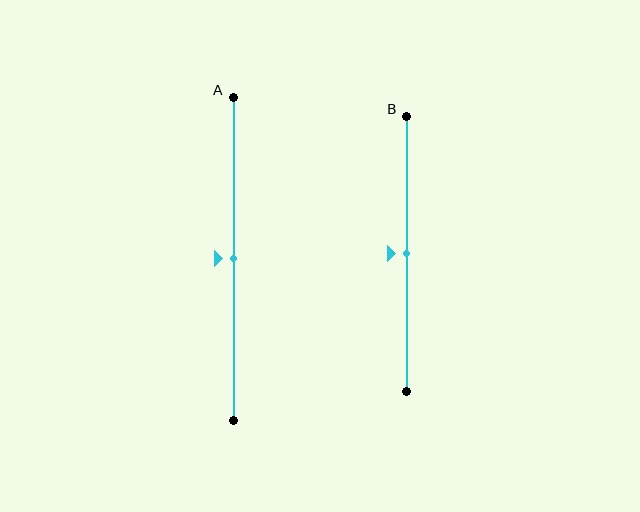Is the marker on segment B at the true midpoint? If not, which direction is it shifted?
Yes, the marker on segment B is at the true midpoint.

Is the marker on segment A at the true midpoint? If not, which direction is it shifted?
Yes, the marker on segment A is at the true midpoint.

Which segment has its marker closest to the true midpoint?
Segment A has its marker closest to the true midpoint.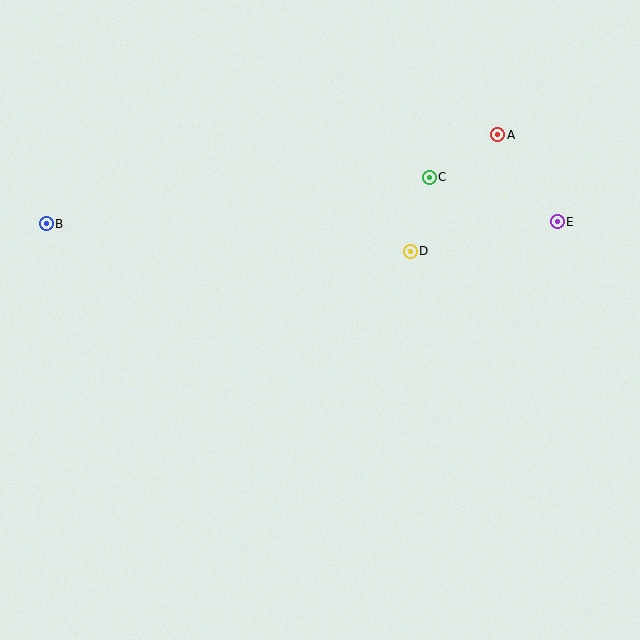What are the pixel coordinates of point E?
Point E is at (557, 222).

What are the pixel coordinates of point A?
Point A is at (498, 135).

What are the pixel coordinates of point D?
Point D is at (410, 251).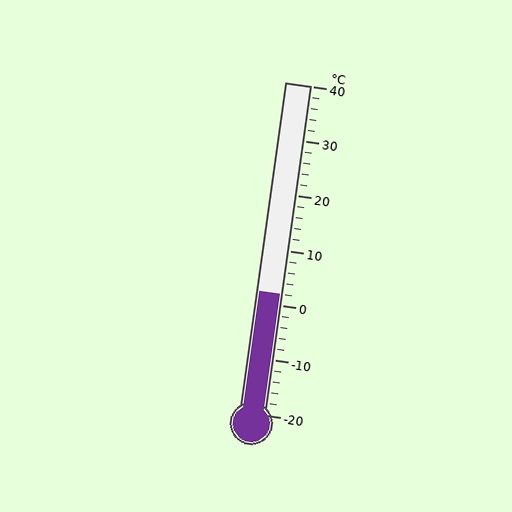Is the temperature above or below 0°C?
The temperature is above 0°C.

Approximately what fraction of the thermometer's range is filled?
The thermometer is filled to approximately 35% of its range.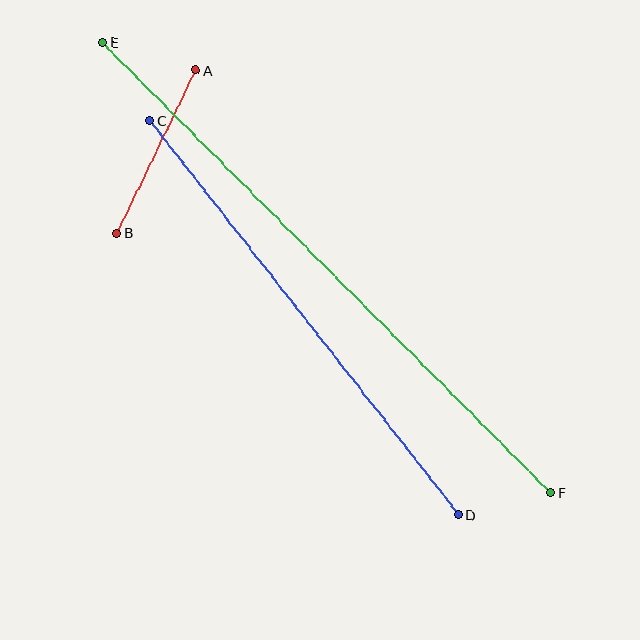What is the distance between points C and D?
The distance is approximately 501 pixels.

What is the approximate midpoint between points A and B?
The midpoint is at approximately (156, 152) pixels.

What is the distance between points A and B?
The distance is approximately 181 pixels.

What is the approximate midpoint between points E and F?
The midpoint is at approximately (326, 267) pixels.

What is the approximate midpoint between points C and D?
The midpoint is at approximately (304, 318) pixels.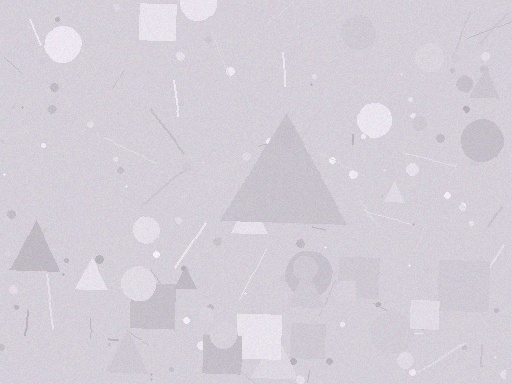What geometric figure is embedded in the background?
A triangle is embedded in the background.